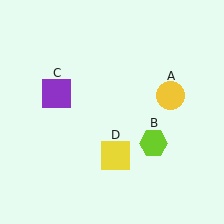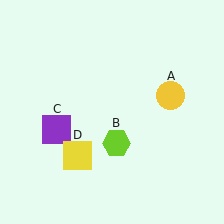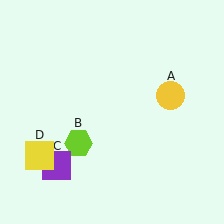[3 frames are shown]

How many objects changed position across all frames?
3 objects changed position: lime hexagon (object B), purple square (object C), yellow square (object D).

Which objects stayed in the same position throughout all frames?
Yellow circle (object A) remained stationary.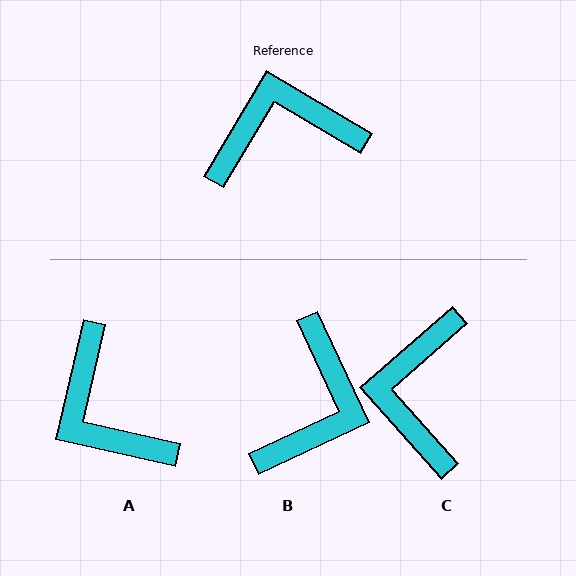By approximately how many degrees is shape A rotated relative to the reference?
Approximately 108 degrees counter-clockwise.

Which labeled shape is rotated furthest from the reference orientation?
B, about 124 degrees away.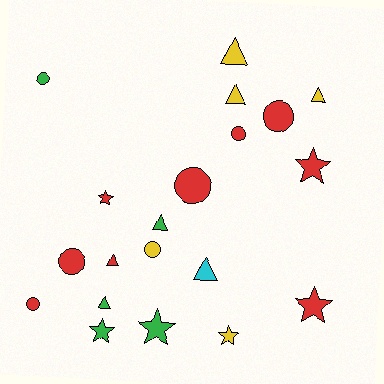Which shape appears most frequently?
Triangle, with 7 objects.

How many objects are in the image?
There are 20 objects.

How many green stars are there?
There are 2 green stars.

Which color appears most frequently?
Red, with 9 objects.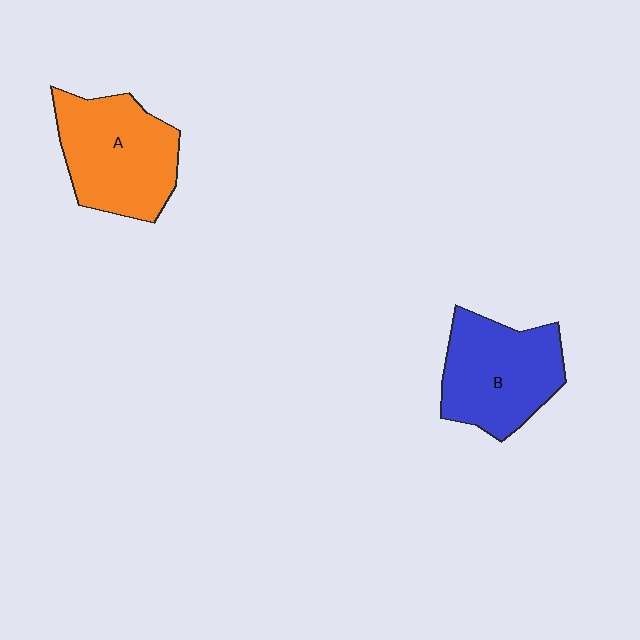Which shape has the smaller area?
Shape B (blue).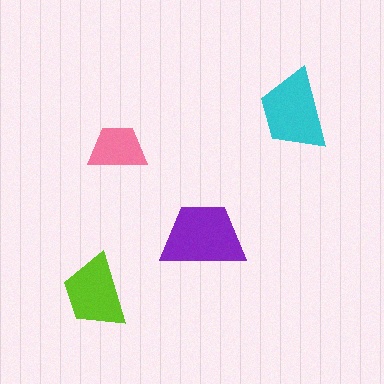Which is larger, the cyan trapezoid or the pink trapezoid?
The cyan one.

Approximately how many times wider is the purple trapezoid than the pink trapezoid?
About 1.5 times wider.